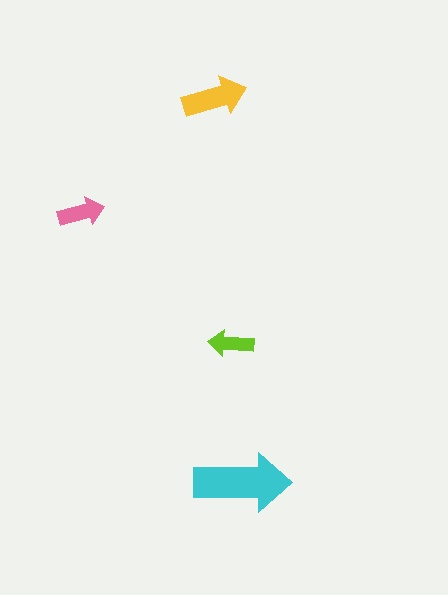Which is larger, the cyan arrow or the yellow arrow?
The cyan one.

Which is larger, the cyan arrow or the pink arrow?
The cyan one.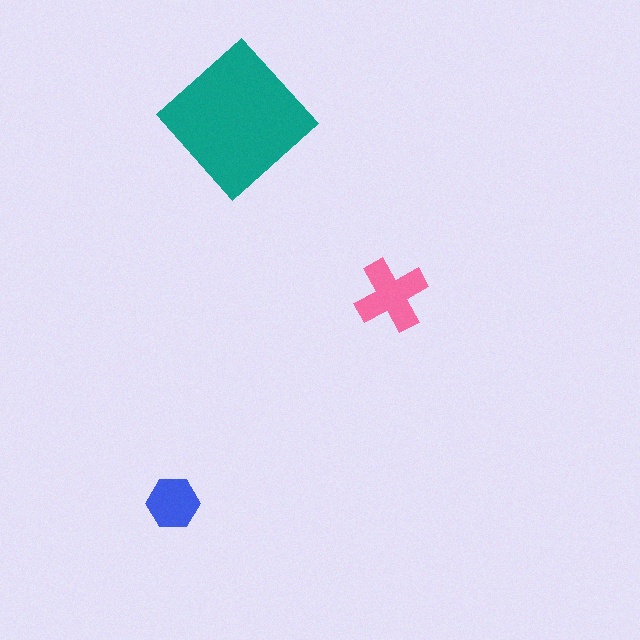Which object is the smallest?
The blue hexagon.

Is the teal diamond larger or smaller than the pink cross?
Larger.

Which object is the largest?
The teal diamond.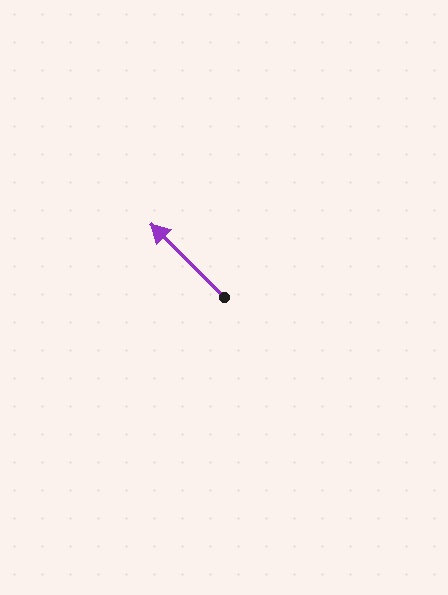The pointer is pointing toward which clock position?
Roughly 11 o'clock.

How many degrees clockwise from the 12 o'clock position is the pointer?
Approximately 315 degrees.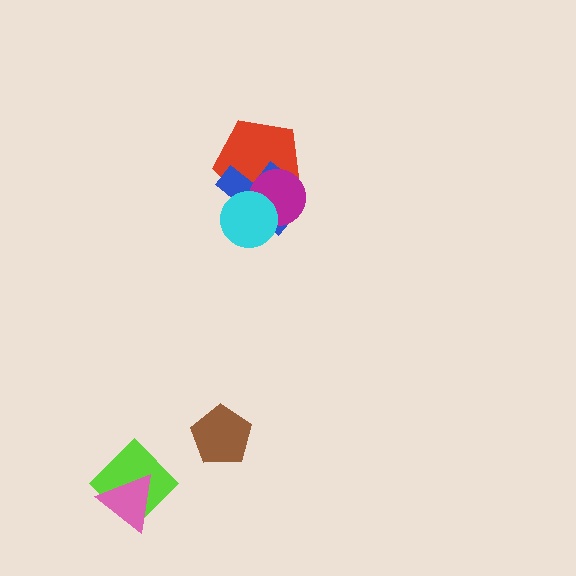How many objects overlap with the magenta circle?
3 objects overlap with the magenta circle.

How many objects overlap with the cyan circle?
3 objects overlap with the cyan circle.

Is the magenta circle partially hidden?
Yes, it is partially covered by another shape.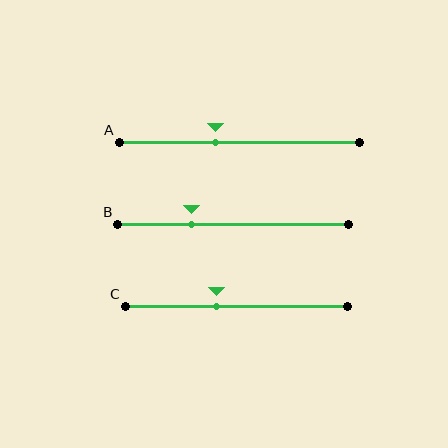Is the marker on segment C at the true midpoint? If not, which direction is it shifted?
No, the marker on segment C is shifted to the left by about 9% of the segment length.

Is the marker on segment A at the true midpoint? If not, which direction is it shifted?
No, the marker on segment A is shifted to the left by about 10% of the segment length.